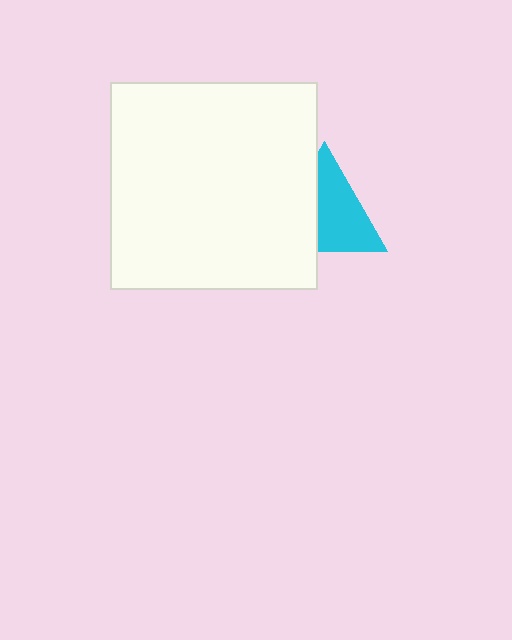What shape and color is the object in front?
The object in front is a white square.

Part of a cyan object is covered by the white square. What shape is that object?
It is a triangle.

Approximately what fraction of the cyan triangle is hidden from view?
Roughly 40% of the cyan triangle is hidden behind the white square.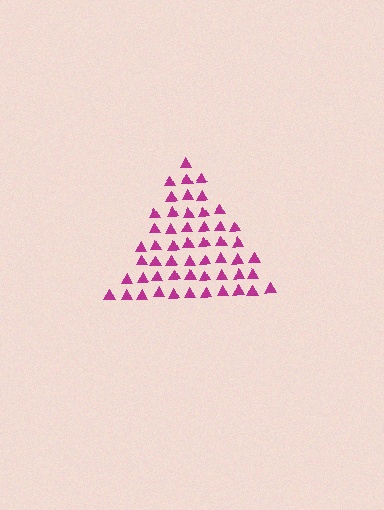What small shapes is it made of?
It is made of small triangles.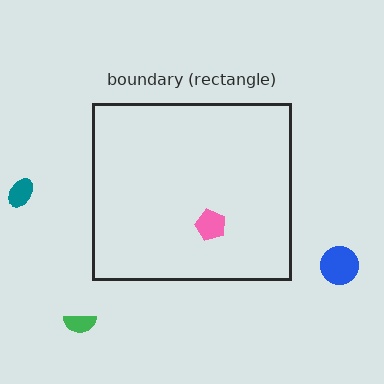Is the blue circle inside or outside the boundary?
Outside.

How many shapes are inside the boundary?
1 inside, 3 outside.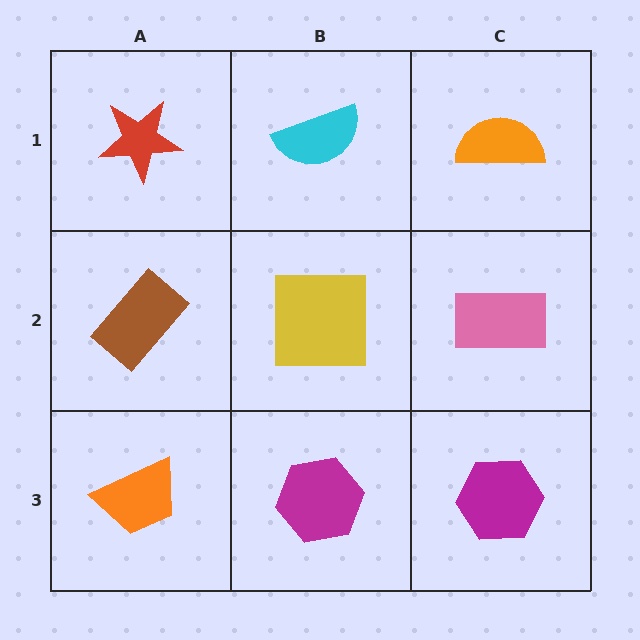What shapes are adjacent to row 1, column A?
A brown rectangle (row 2, column A), a cyan semicircle (row 1, column B).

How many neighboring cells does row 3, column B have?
3.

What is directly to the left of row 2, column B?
A brown rectangle.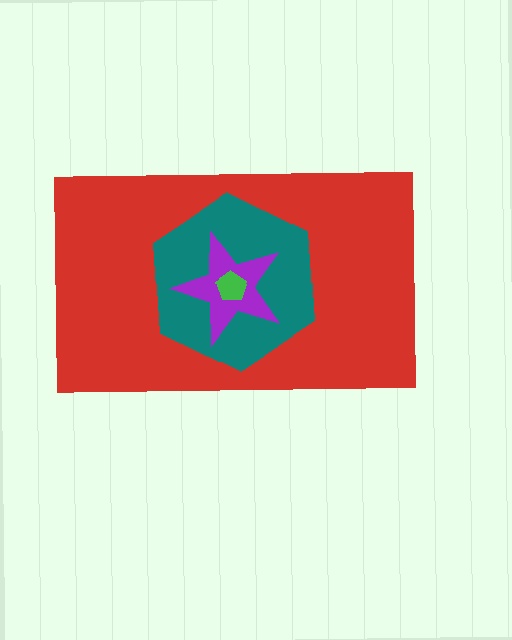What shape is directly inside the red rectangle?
The teal hexagon.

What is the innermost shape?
The green pentagon.